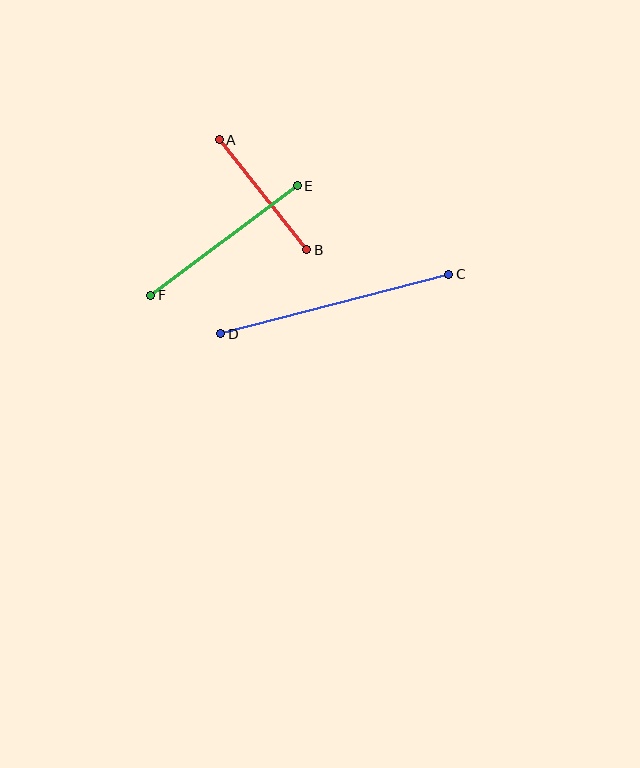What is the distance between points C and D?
The distance is approximately 236 pixels.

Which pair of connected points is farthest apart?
Points C and D are farthest apart.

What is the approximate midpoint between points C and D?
The midpoint is at approximately (335, 304) pixels.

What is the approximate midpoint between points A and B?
The midpoint is at approximately (263, 195) pixels.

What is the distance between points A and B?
The distance is approximately 141 pixels.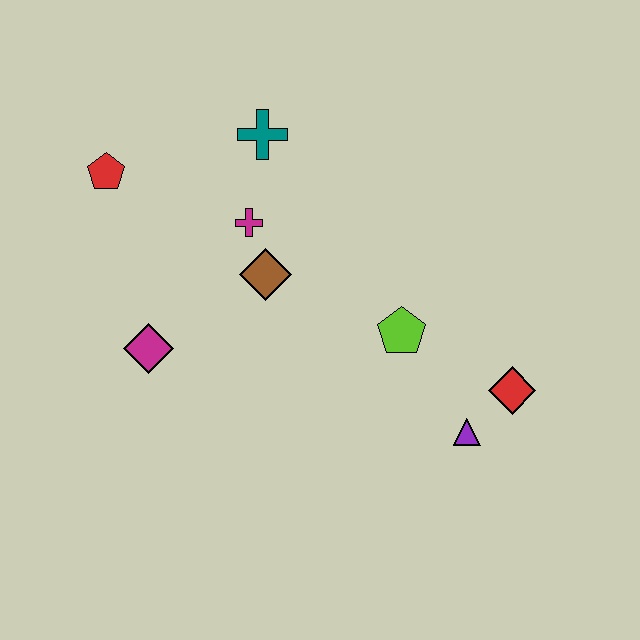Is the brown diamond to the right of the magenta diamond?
Yes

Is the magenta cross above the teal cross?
No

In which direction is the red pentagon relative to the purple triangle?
The red pentagon is to the left of the purple triangle.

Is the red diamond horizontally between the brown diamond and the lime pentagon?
No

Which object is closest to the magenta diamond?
The brown diamond is closest to the magenta diamond.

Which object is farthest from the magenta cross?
The red diamond is farthest from the magenta cross.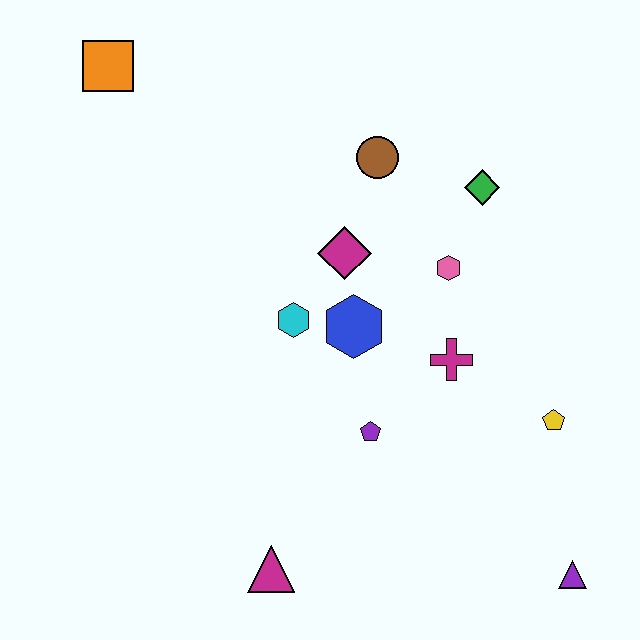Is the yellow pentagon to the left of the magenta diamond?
No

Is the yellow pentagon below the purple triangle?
No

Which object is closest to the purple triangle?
The yellow pentagon is closest to the purple triangle.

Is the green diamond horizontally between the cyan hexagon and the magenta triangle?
No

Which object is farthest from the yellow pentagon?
The orange square is farthest from the yellow pentagon.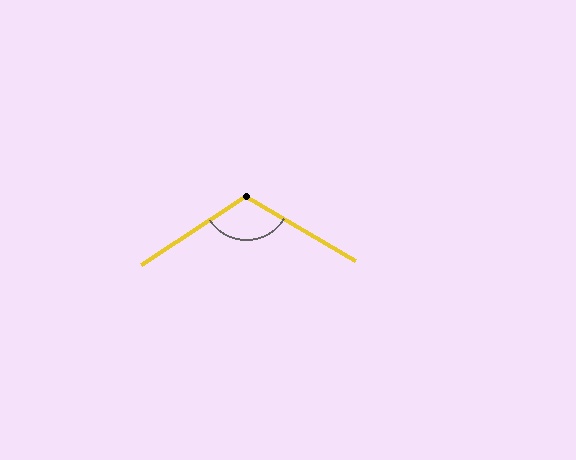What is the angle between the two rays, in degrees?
Approximately 117 degrees.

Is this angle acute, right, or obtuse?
It is obtuse.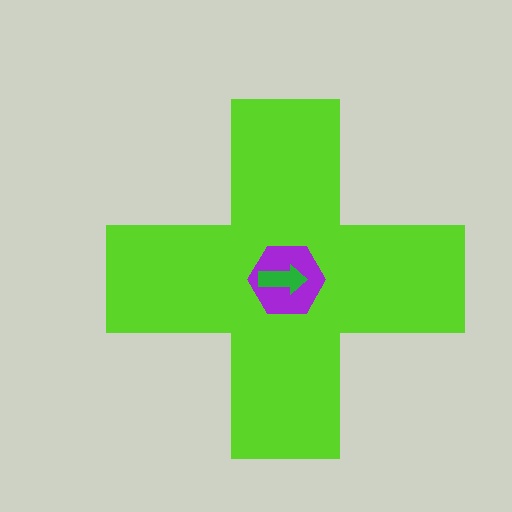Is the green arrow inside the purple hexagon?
Yes.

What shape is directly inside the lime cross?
The purple hexagon.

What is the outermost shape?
The lime cross.